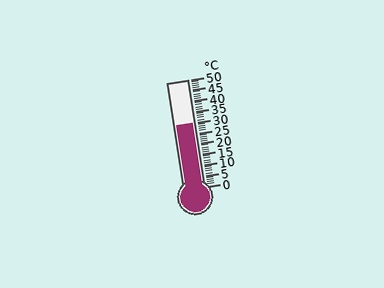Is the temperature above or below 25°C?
The temperature is above 25°C.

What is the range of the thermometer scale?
The thermometer scale ranges from 0°C to 50°C.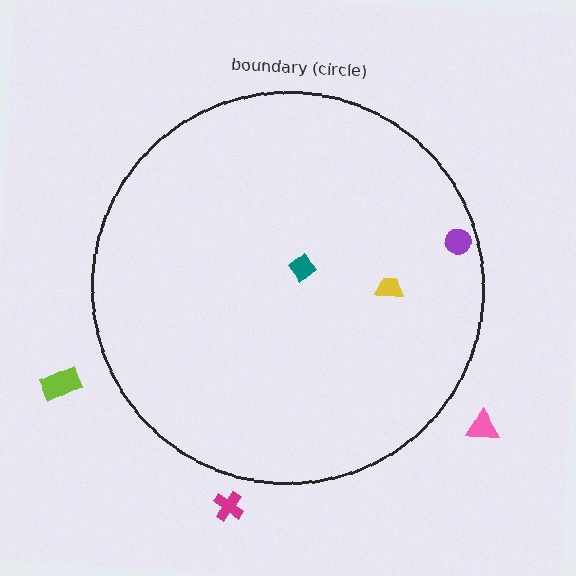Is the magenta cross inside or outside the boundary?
Outside.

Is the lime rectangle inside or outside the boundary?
Outside.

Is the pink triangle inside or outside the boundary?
Outside.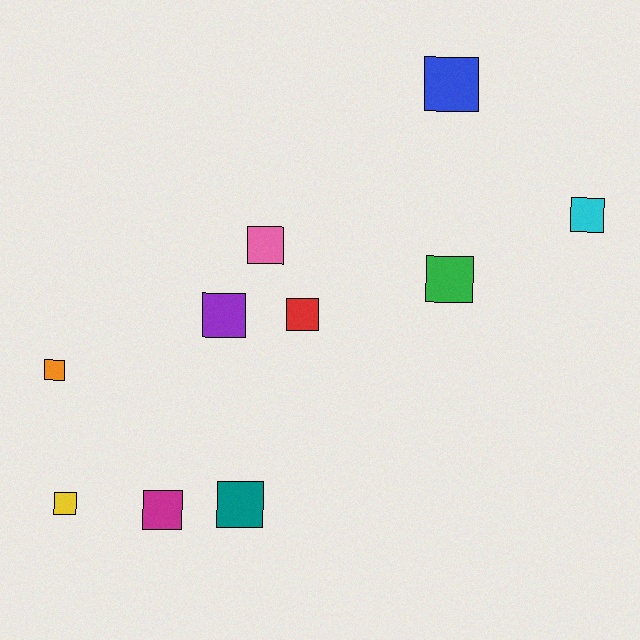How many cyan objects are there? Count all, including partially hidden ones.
There is 1 cyan object.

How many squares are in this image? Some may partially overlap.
There are 10 squares.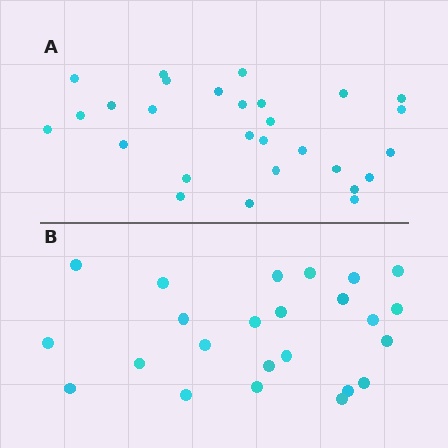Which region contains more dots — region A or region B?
Region A (the top region) has more dots.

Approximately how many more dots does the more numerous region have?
Region A has about 4 more dots than region B.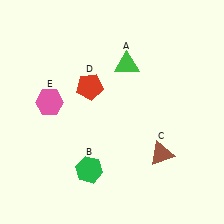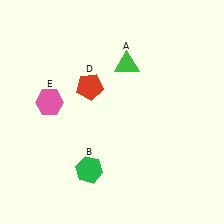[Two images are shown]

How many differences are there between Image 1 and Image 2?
There is 1 difference between the two images.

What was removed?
The brown triangle (C) was removed in Image 2.